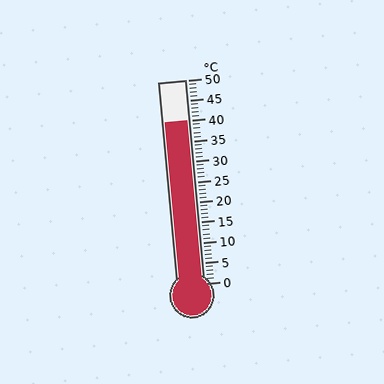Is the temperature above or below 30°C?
The temperature is above 30°C.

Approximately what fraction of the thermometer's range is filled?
The thermometer is filled to approximately 80% of its range.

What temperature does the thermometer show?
The thermometer shows approximately 40°C.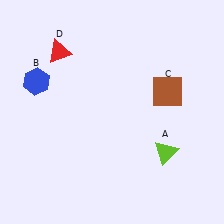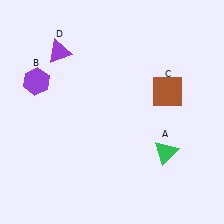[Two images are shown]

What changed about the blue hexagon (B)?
In Image 1, B is blue. In Image 2, it changed to purple.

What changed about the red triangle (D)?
In Image 1, D is red. In Image 2, it changed to purple.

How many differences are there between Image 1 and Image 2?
There are 3 differences between the two images.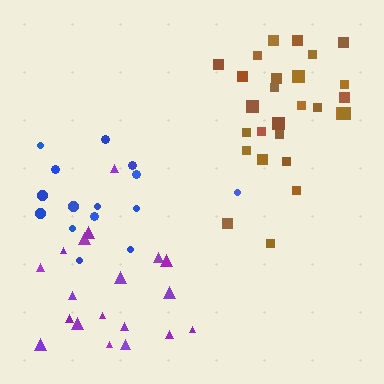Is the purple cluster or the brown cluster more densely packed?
Brown.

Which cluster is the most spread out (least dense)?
Purple.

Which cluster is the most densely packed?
Brown.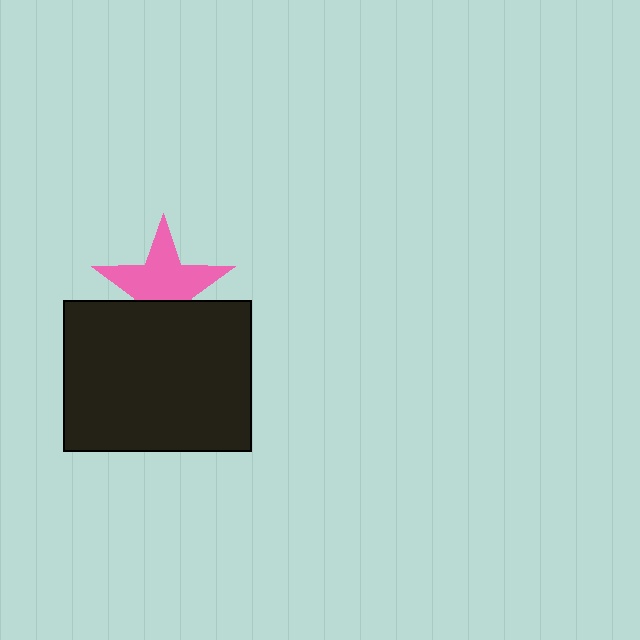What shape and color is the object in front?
The object in front is a black rectangle.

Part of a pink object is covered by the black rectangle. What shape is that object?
It is a star.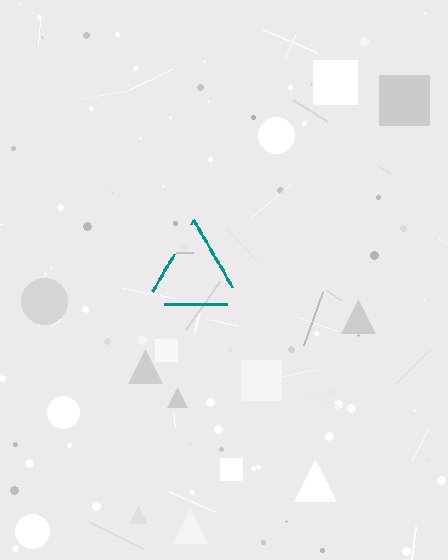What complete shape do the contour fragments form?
The contour fragments form a triangle.